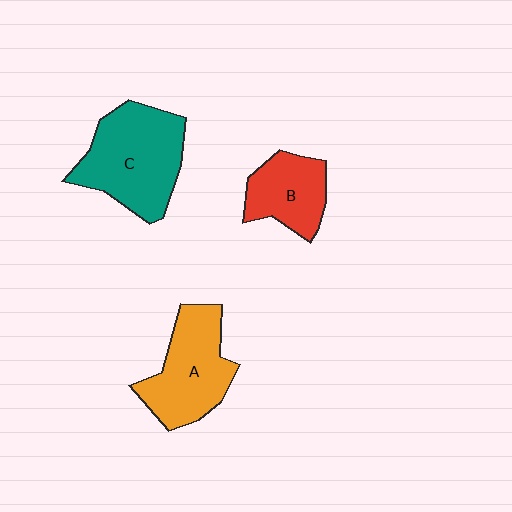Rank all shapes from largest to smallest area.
From largest to smallest: C (teal), A (orange), B (red).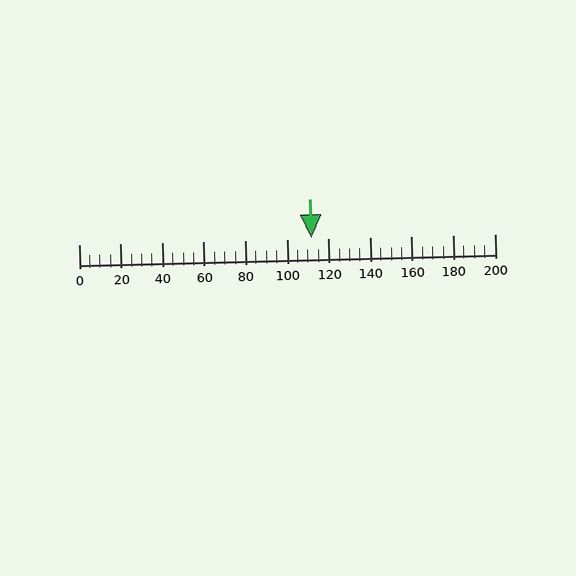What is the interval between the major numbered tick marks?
The major tick marks are spaced 20 units apart.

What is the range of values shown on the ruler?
The ruler shows values from 0 to 200.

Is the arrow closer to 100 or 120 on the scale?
The arrow is closer to 120.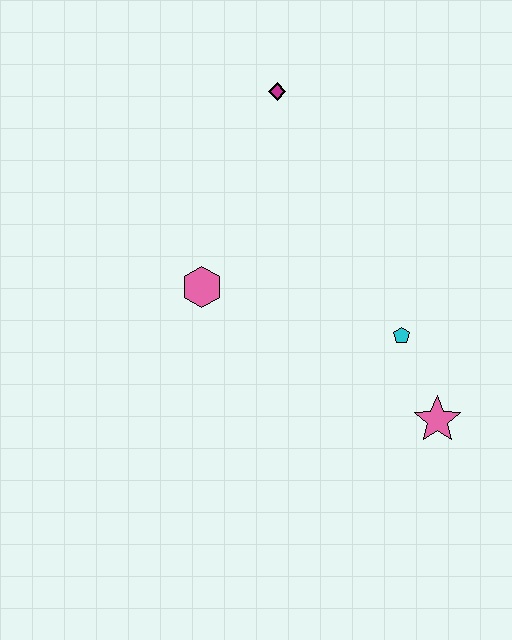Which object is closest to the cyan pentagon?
The pink star is closest to the cyan pentagon.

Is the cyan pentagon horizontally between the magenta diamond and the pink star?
Yes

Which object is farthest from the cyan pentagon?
The magenta diamond is farthest from the cyan pentagon.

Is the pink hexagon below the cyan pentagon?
No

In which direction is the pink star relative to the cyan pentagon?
The pink star is below the cyan pentagon.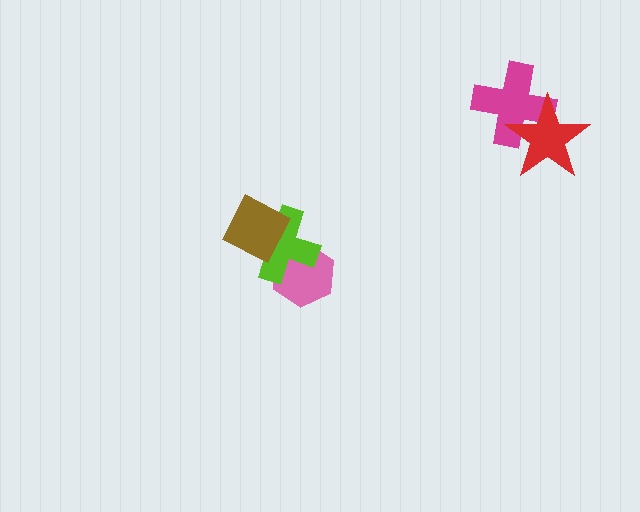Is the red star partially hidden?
No, no other shape covers it.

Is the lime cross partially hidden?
Yes, it is partially covered by another shape.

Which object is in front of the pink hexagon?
The lime cross is in front of the pink hexagon.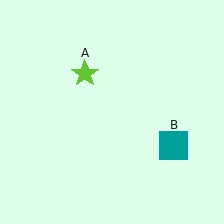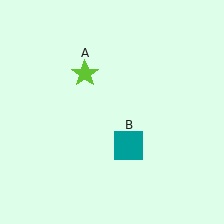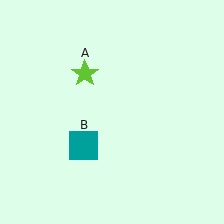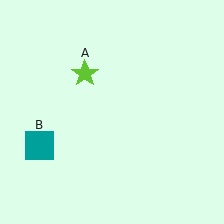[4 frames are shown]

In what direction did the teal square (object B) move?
The teal square (object B) moved left.